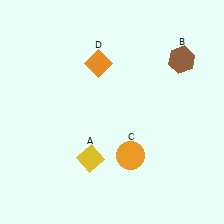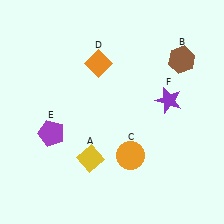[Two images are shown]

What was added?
A purple pentagon (E), a purple star (F) were added in Image 2.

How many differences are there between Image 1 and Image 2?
There are 2 differences between the two images.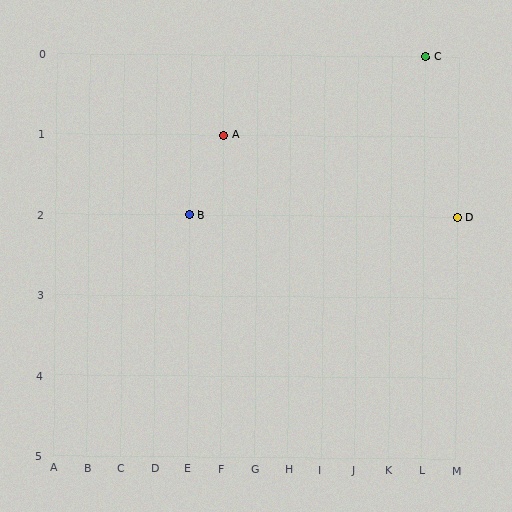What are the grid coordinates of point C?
Point C is at grid coordinates (L, 0).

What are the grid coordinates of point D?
Point D is at grid coordinates (M, 2).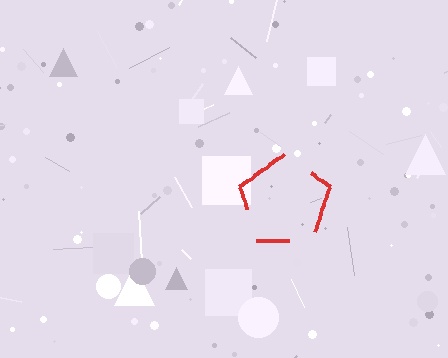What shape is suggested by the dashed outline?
The dashed outline suggests a pentagon.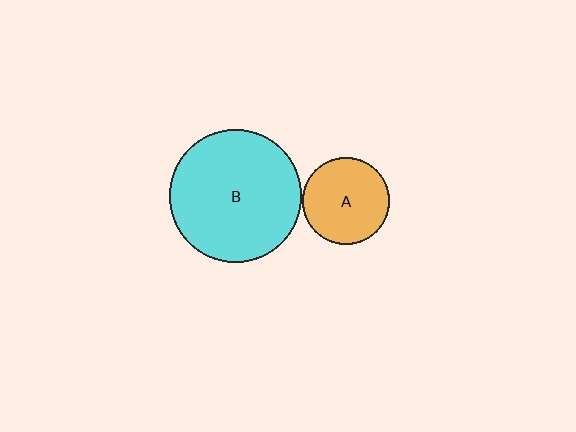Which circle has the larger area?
Circle B (cyan).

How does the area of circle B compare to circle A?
Approximately 2.3 times.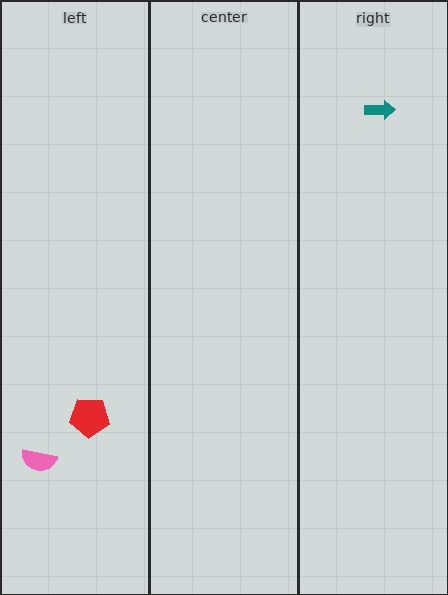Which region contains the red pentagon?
The left region.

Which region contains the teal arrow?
The right region.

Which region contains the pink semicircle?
The left region.